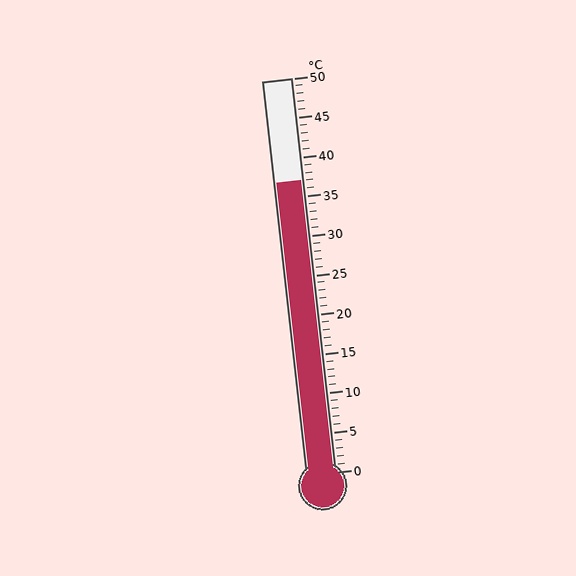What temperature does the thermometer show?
The thermometer shows approximately 37°C.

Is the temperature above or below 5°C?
The temperature is above 5°C.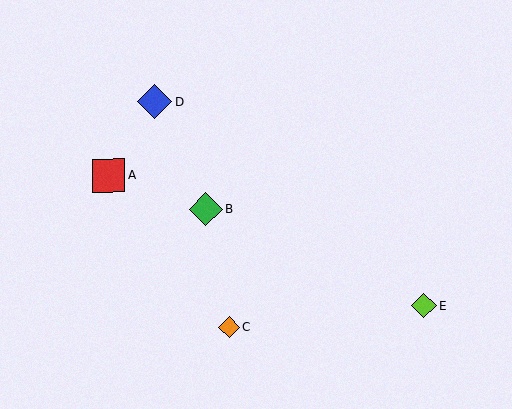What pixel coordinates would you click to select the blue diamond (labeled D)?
Click at (154, 102) to select the blue diamond D.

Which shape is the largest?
The blue diamond (labeled D) is the largest.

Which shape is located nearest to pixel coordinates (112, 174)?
The red square (labeled A) at (108, 175) is nearest to that location.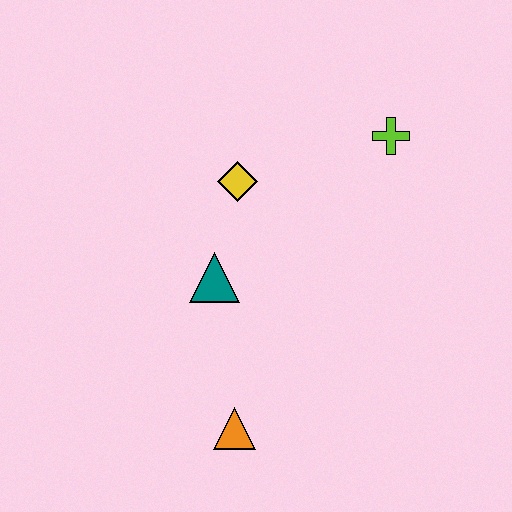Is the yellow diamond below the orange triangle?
No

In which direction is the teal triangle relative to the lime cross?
The teal triangle is to the left of the lime cross.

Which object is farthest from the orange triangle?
The lime cross is farthest from the orange triangle.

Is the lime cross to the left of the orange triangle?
No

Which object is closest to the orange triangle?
The teal triangle is closest to the orange triangle.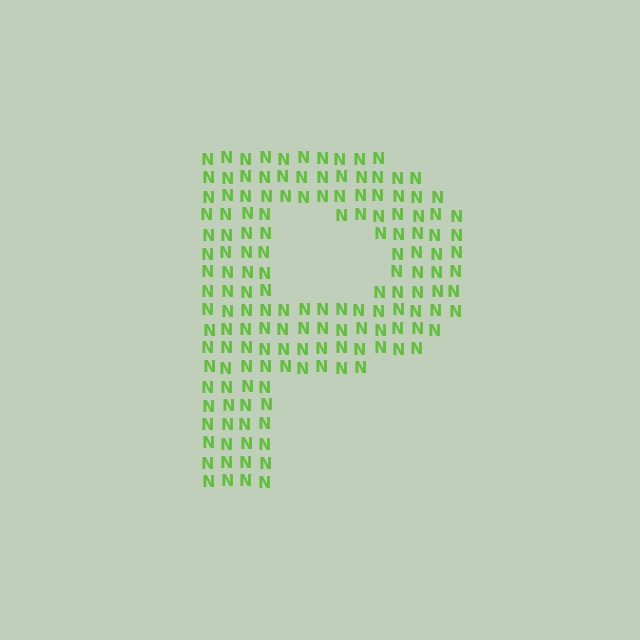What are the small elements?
The small elements are letter N's.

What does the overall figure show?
The overall figure shows the letter P.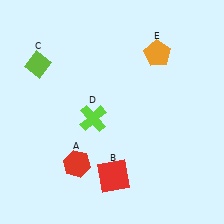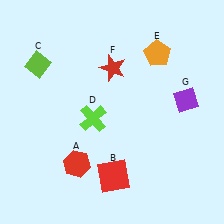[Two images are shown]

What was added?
A red star (F), a purple diamond (G) were added in Image 2.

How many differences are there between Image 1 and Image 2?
There are 2 differences between the two images.